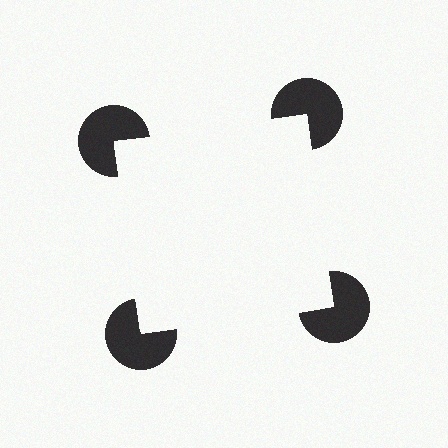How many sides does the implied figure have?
4 sides.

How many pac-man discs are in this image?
There are 4 — one at each vertex of the illusory square.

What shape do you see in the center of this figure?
An illusory square — its edges are inferred from the aligned wedge cuts in the pac-man discs, not physically drawn.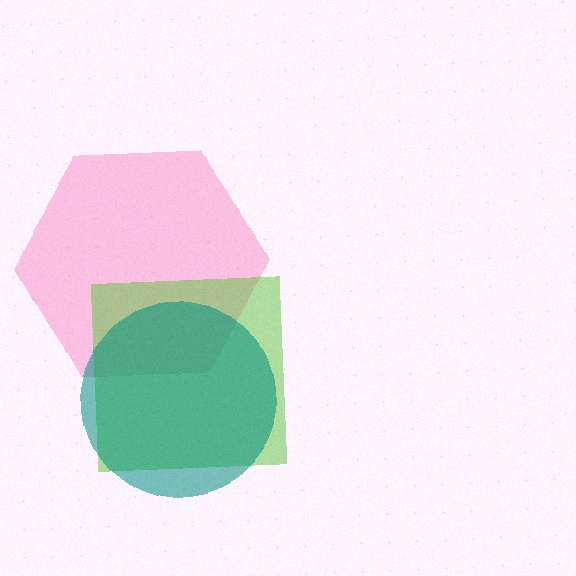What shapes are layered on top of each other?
The layered shapes are: a pink hexagon, a lime square, a teal circle.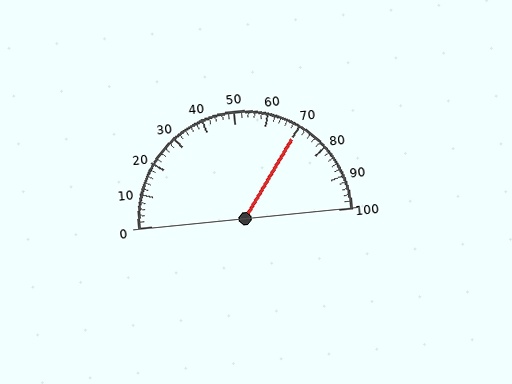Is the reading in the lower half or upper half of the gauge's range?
The reading is in the upper half of the range (0 to 100).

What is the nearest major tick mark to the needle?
The nearest major tick mark is 70.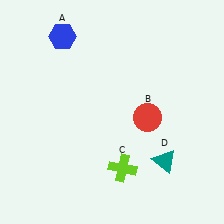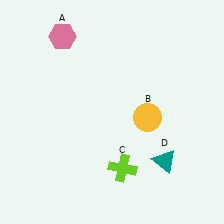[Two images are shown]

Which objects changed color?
A changed from blue to pink. B changed from red to yellow.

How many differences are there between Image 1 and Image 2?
There are 2 differences between the two images.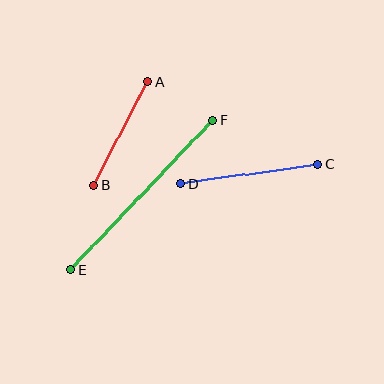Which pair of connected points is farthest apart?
Points E and F are farthest apart.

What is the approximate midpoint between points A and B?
The midpoint is at approximately (121, 133) pixels.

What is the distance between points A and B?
The distance is approximately 117 pixels.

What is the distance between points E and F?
The distance is approximately 206 pixels.